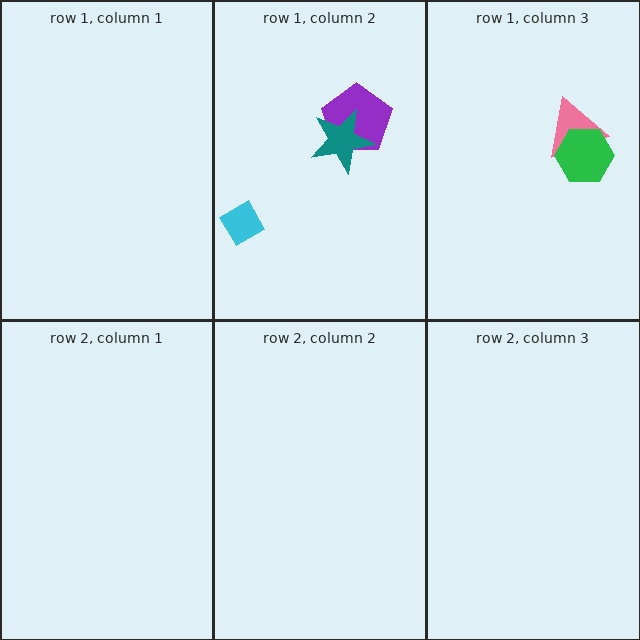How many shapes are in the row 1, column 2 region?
3.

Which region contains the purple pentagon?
The row 1, column 2 region.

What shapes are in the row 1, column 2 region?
The purple pentagon, the teal star, the cyan diamond.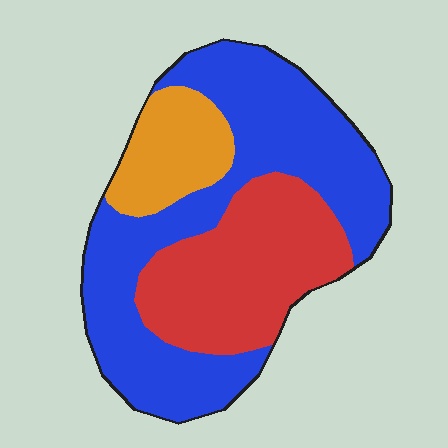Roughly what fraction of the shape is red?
Red covers roughly 30% of the shape.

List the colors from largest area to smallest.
From largest to smallest: blue, red, orange.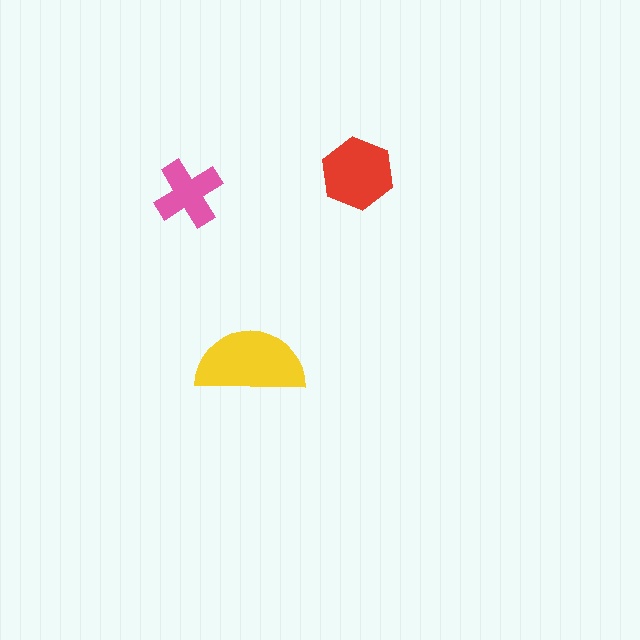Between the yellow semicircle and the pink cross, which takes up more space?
The yellow semicircle.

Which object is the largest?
The yellow semicircle.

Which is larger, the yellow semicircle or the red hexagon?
The yellow semicircle.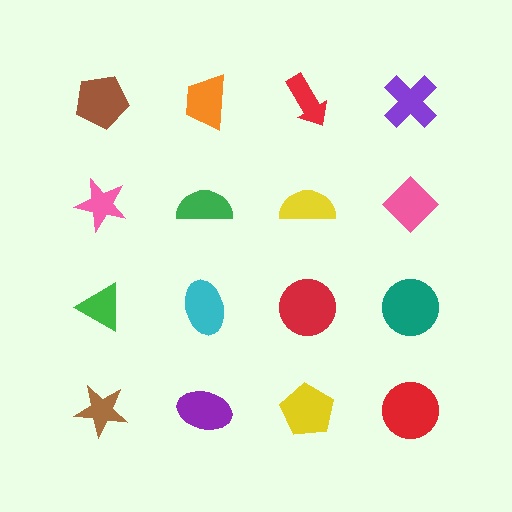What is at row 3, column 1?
A green triangle.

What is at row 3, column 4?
A teal circle.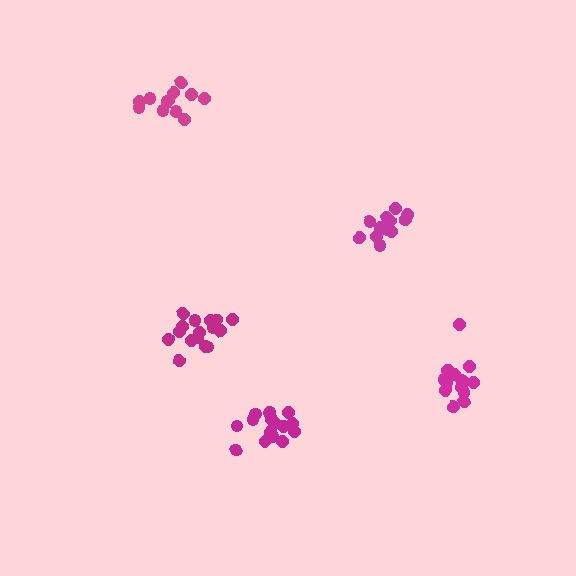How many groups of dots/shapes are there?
There are 5 groups.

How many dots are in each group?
Group 1: 14 dots, Group 2: 13 dots, Group 3: 16 dots, Group 4: 16 dots, Group 5: 12 dots (71 total).